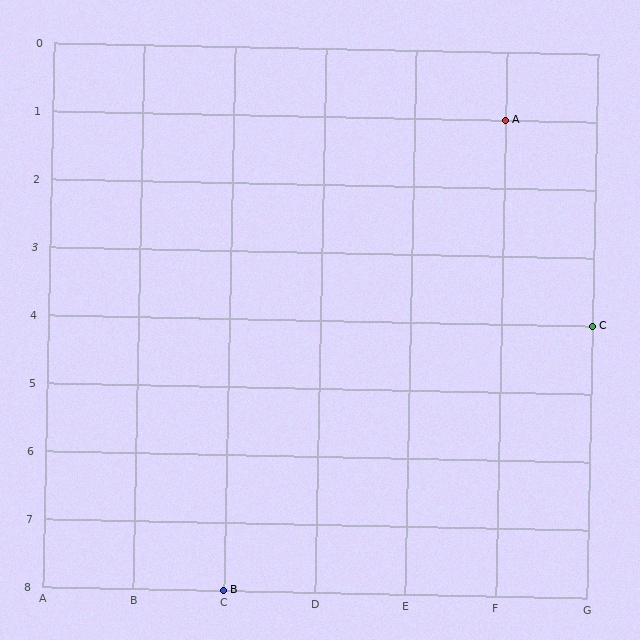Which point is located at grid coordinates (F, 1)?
Point A is at (F, 1).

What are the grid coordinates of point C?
Point C is at grid coordinates (G, 4).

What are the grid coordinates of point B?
Point B is at grid coordinates (C, 8).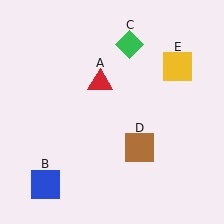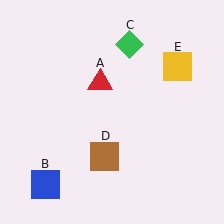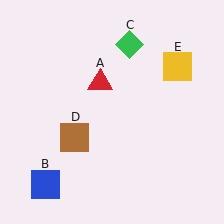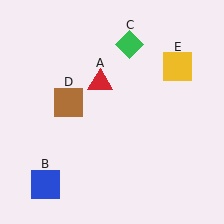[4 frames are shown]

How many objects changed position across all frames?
1 object changed position: brown square (object D).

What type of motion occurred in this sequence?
The brown square (object D) rotated clockwise around the center of the scene.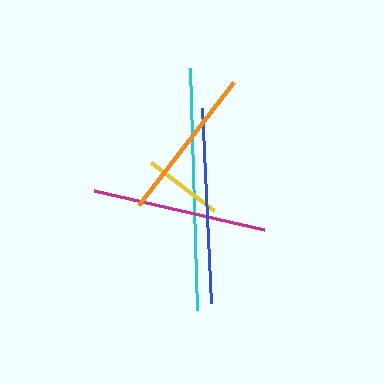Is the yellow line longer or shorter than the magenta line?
The magenta line is longer than the yellow line.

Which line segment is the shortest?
The yellow line is the shortest at approximately 79 pixels.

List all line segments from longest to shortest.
From longest to shortest: cyan, blue, magenta, orange, yellow.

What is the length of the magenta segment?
The magenta segment is approximately 174 pixels long.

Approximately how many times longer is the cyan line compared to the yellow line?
The cyan line is approximately 3.1 times the length of the yellow line.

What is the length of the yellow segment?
The yellow segment is approximately 79 pixels long.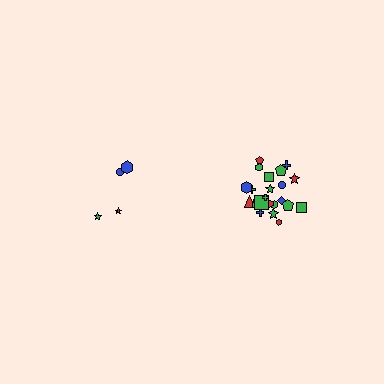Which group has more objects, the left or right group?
The right group.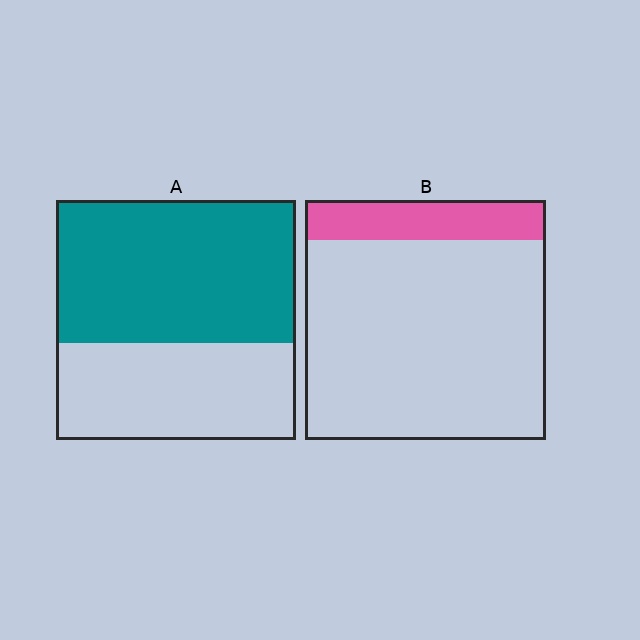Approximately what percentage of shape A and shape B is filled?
A is approximately 60% and B is approximately 15%.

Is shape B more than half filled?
No.